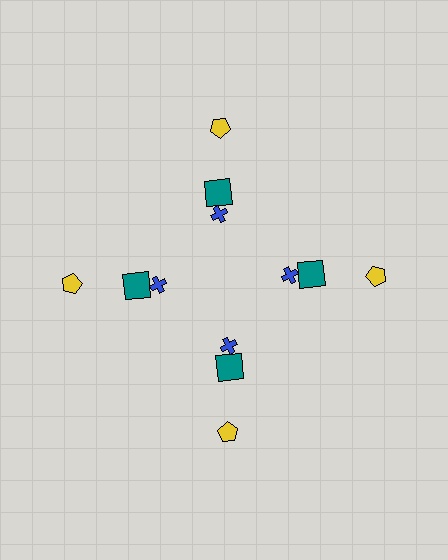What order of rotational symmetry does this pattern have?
This pattern has 4-fold rotational symmetry.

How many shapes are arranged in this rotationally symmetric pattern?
There are 12 shapes, arranged in 4 groups of 3.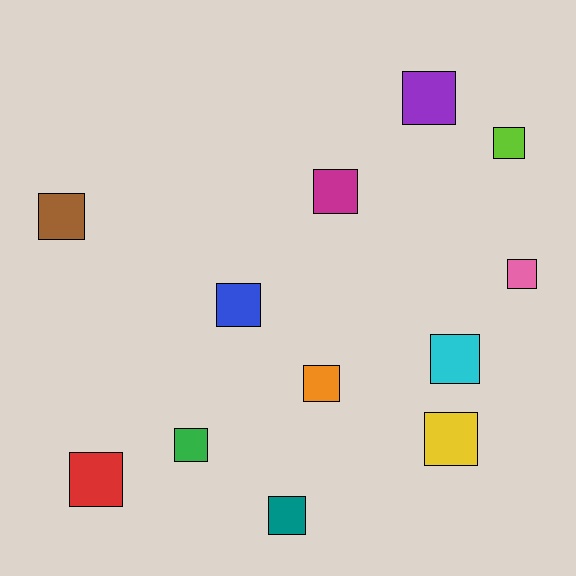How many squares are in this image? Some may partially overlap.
There are 12 squares.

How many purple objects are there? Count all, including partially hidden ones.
There is 1 purple object.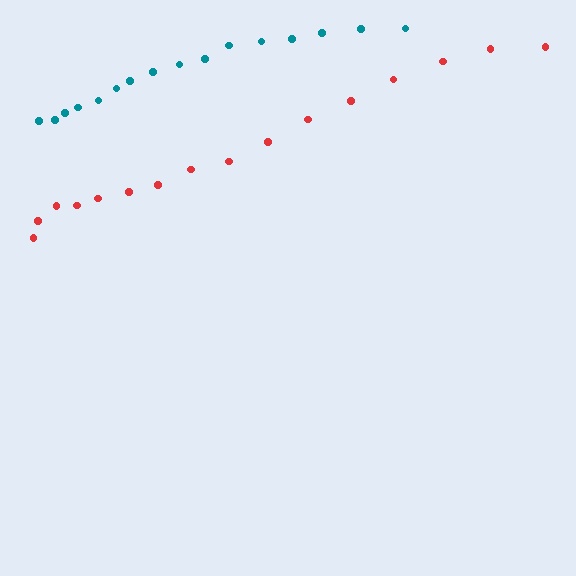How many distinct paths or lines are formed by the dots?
There are 2 distinct paths.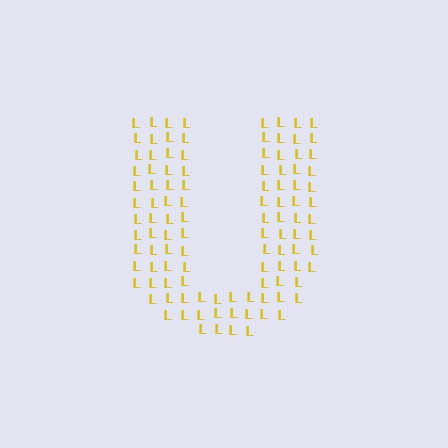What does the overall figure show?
The overall figure shows the letter U.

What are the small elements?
The small elements are letter L's.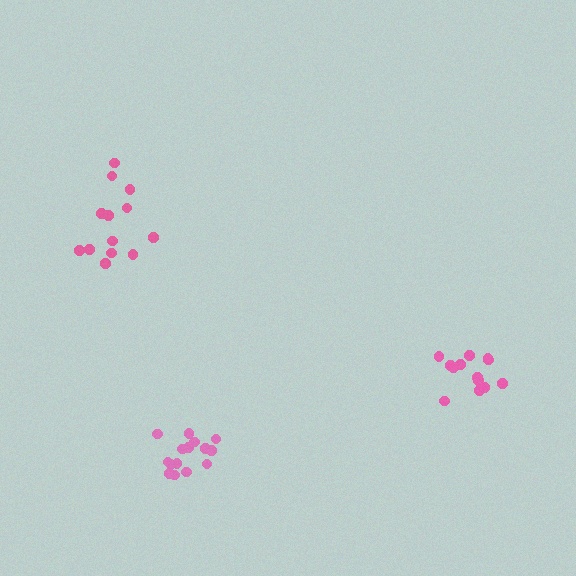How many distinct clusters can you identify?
There are 3 distinct clusters.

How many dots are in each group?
Group 1: 13 dots, Group 2: 15 dots, Group 3: 13 dots (41 total).